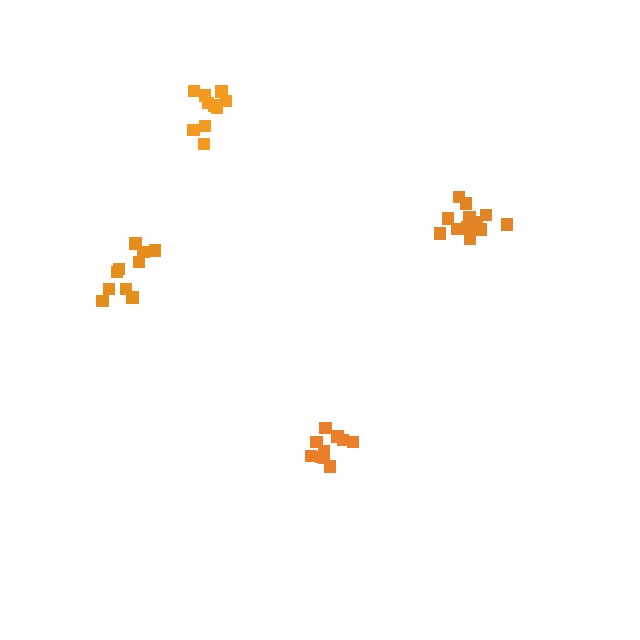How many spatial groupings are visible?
There are 4 spatial groupings.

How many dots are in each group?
Group 1: 13 dots, Group 2: 10 dots, Group 3: 10 dots, Group 4: 11 dots (44 total).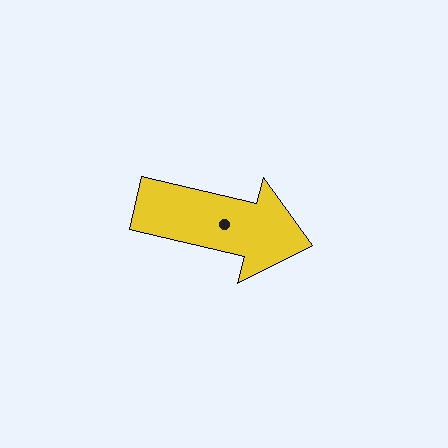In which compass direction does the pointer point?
East.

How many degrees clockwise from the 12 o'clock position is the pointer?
Approximately 103 degrees.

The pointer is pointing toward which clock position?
Roughly 3 o'clock.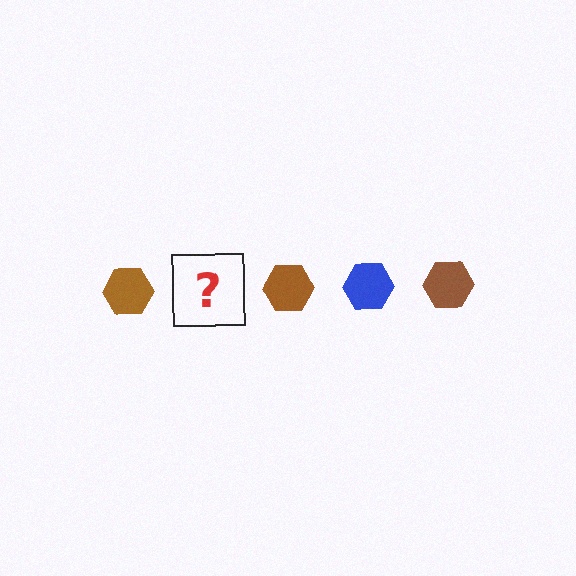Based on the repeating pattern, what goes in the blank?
The blank should be a blue hexagon.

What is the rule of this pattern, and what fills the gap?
The rule is that the pattern cycles through brown, blue hexagons. The gap should be filled with a blue hexagon.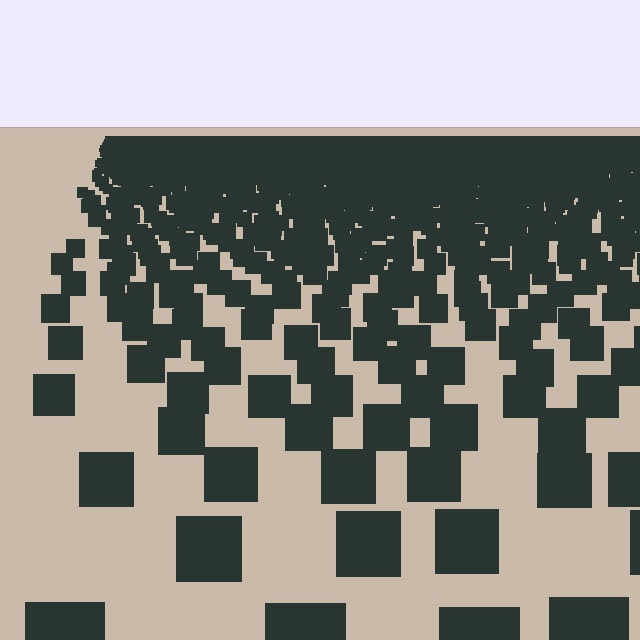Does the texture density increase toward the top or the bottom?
Density increases toward the top.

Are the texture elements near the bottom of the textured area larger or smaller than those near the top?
Larger. Near the bottom, elements are closer to the viewer and appear at a bigger on-screen size.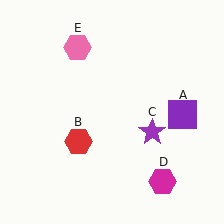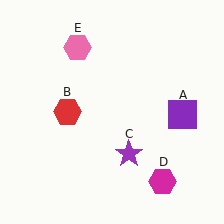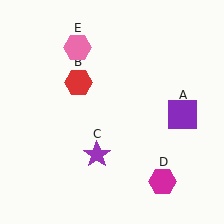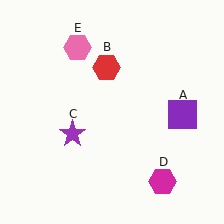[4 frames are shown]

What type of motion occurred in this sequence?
The red hexagon (object B), purple star (object C) rotated clockwise around the center of the scene.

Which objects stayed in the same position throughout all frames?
Purple square (object A) and magenta hexagon (object D) and pink hexagon (object E) remained stationary.